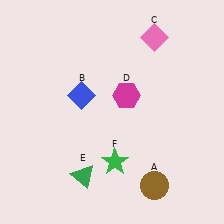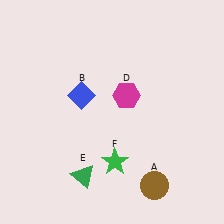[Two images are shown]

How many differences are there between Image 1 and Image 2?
There is 1 difference between the two images.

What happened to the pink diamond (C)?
The pink diamond (C) was removed in Image 2. It was in the top-right area of Image 1.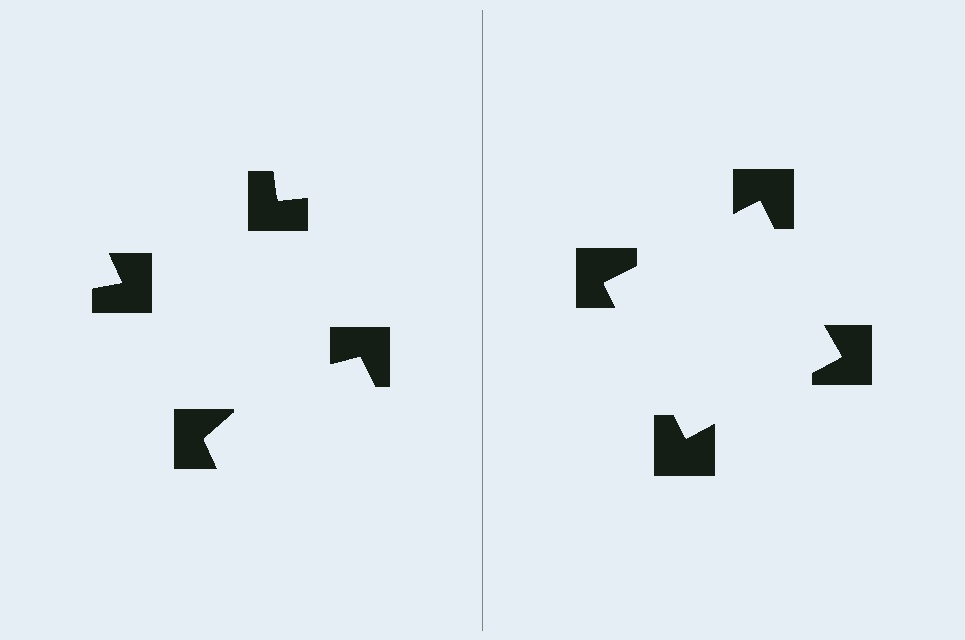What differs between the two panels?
The notched squares are positioned identically on both sides; only the wedge orientations differ. On the right they align to a square; on the left they are misaligned.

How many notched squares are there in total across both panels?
8 — 4 on each side.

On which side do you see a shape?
An illusory square appears on the right side. On the left side the wedge cuts are rotated, so no coherent shape forms.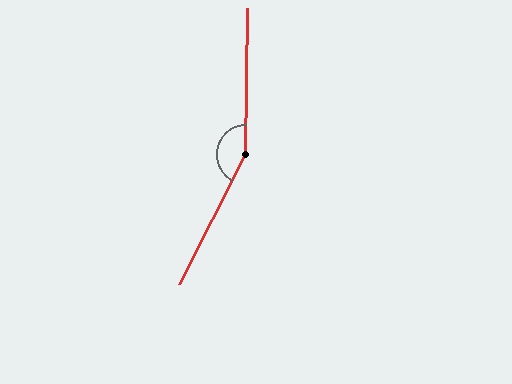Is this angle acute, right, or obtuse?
It is obtuse.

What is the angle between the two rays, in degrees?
Approximately 153 degrees.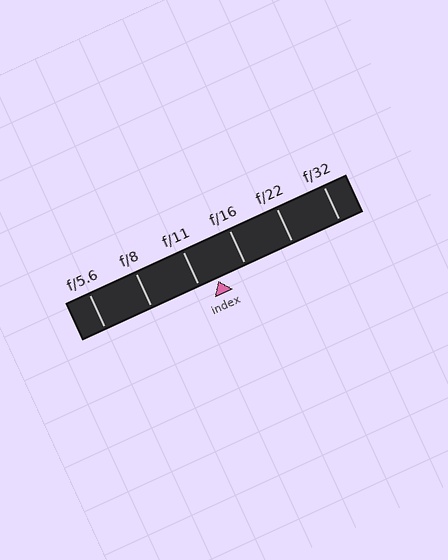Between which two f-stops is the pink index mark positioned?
The index mark is between f/11 and f/16.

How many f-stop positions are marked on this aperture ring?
There are 6 f-stop positions marked.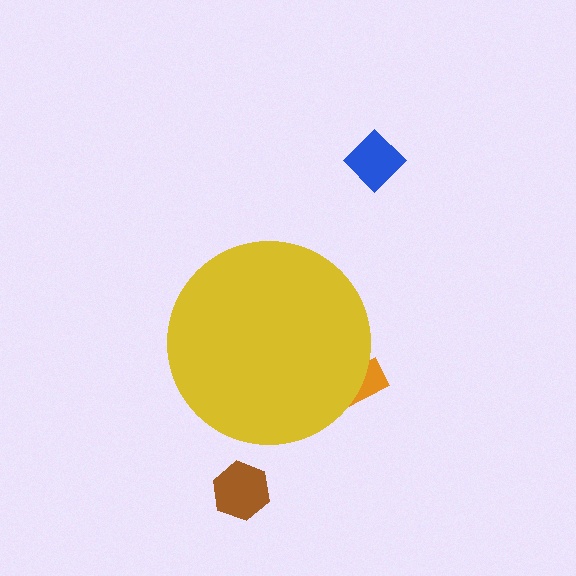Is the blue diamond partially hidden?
No, the blue diamond is fully visible.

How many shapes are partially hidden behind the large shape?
1 shape is partially hidden.